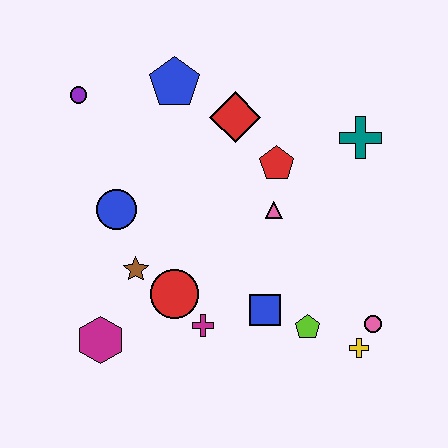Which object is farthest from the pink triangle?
The purple circle is farthest from the pink triangle.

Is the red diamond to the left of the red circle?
No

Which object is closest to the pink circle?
The yellow cross is closest to the pink circle.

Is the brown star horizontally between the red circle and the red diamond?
No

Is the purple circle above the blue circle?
Yes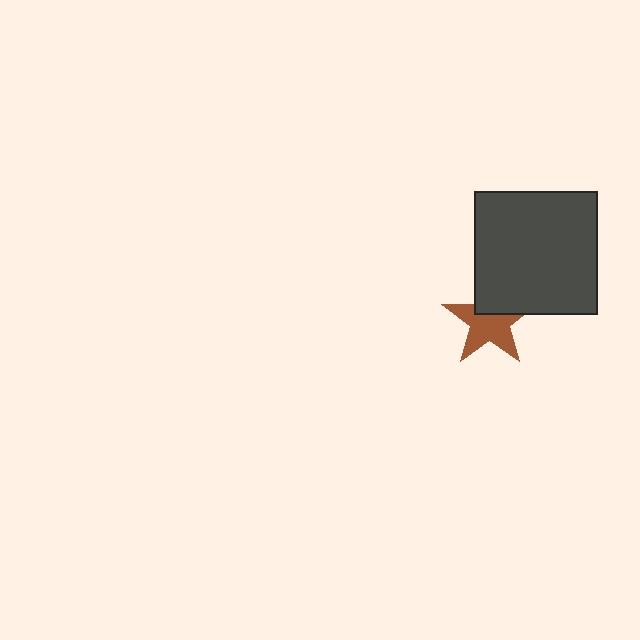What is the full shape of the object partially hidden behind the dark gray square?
The partially hidden object is a brown star.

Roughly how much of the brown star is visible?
About half of it is visible (roughly 64%).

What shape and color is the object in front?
The object in front is a dark gray square.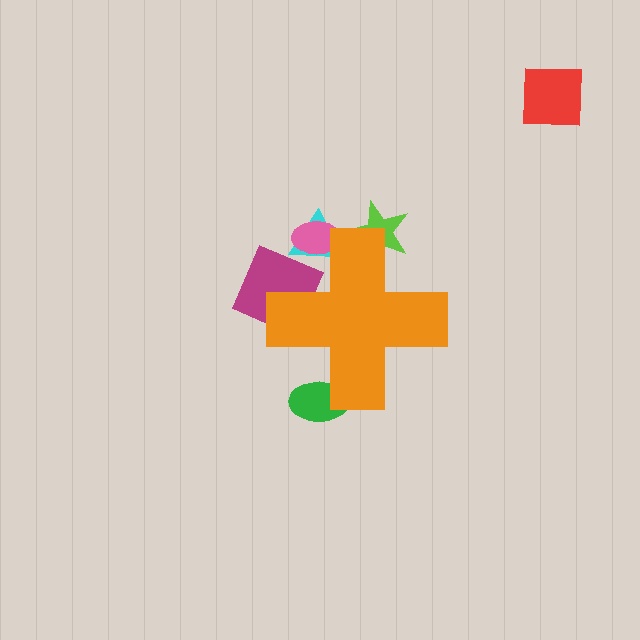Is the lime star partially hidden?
Yes, the lime star is partially hidden behind the orange cross.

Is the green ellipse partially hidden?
Yes, the green ellipse is partially hidden behind the orange cross.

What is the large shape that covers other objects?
An orange cross.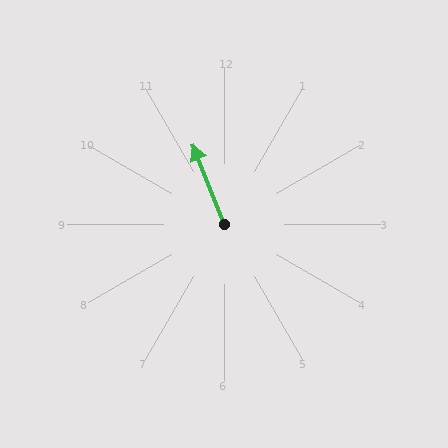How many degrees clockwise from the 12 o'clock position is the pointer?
Approximately 338 degrees.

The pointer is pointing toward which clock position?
Roughly 11 o'clock.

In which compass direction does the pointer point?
North.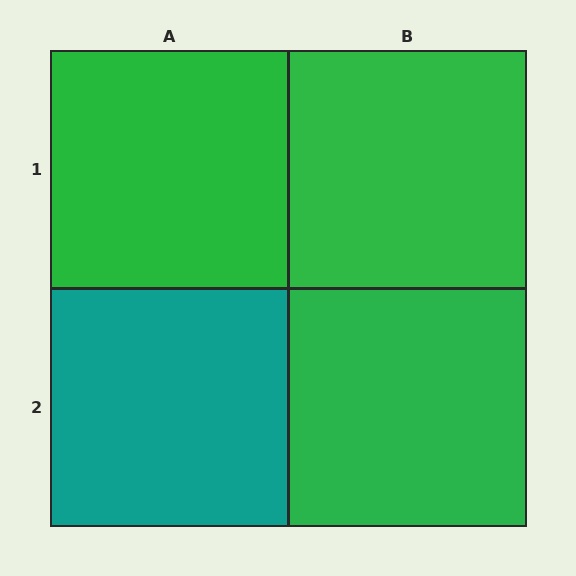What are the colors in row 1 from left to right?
Green, green.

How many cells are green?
3 cells are green.